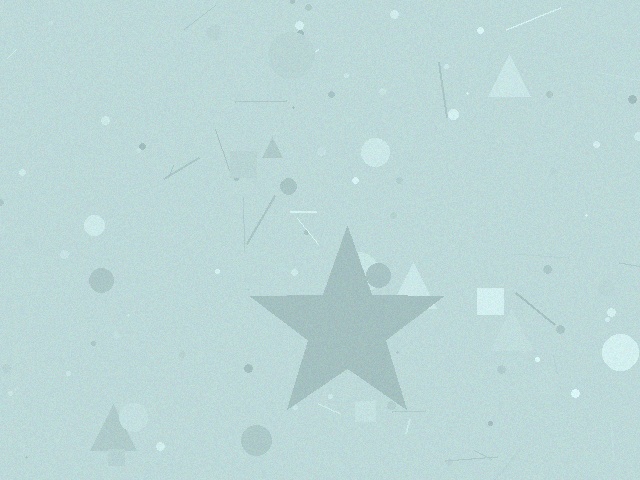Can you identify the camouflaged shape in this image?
The camouflaged shape is a star.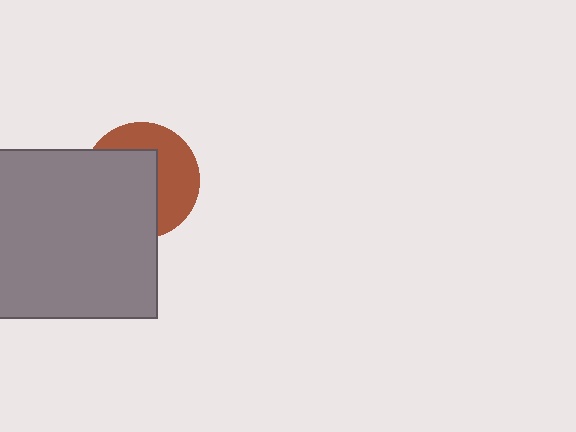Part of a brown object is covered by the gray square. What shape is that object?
It is a circle.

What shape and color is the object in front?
The object in front is a gray square.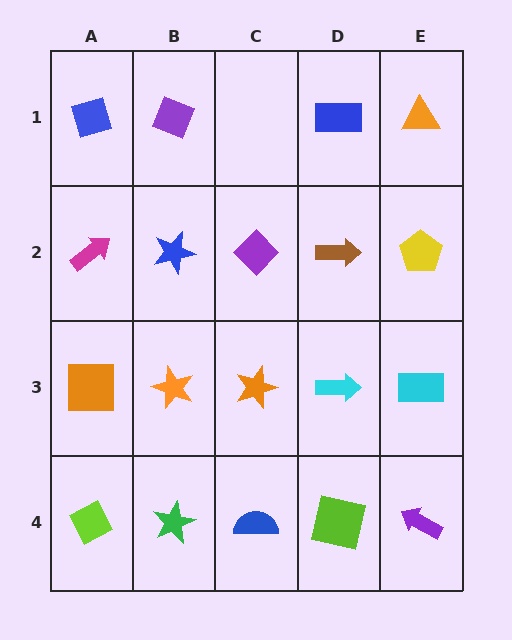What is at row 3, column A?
An orange square.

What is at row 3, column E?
A cyan rectangle.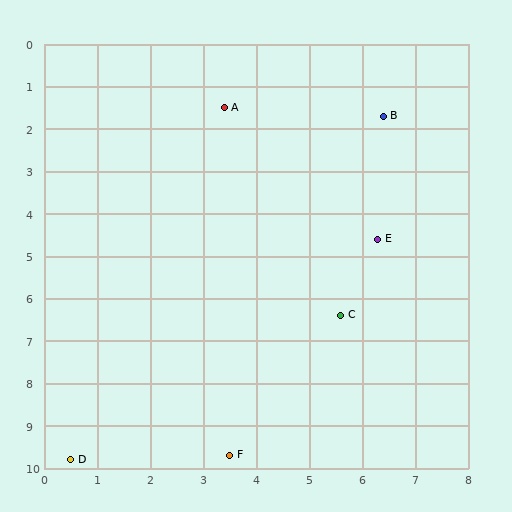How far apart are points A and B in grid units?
Points A and B are about 3.0 grid units apart.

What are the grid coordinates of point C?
Point C is at approximately (5.6, 6.4).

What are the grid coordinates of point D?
Point D is at approximately (0.5, 9.8).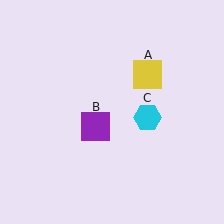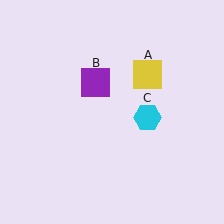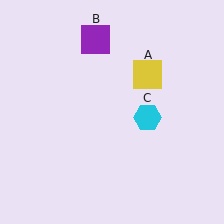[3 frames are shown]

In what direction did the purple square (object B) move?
The purple square (object B) moved up.